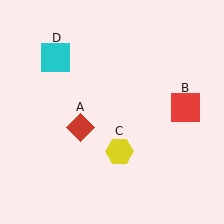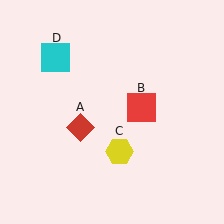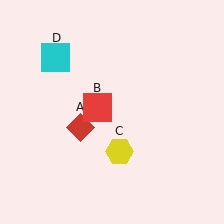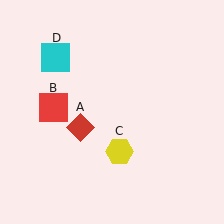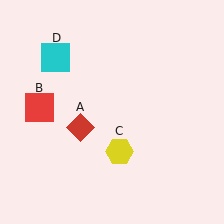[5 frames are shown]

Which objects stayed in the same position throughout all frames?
Red diamond (object A) and yellow hexagon (object C) and cyan square (object D) remained stationary.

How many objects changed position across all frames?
1 object changed position: red square (object B).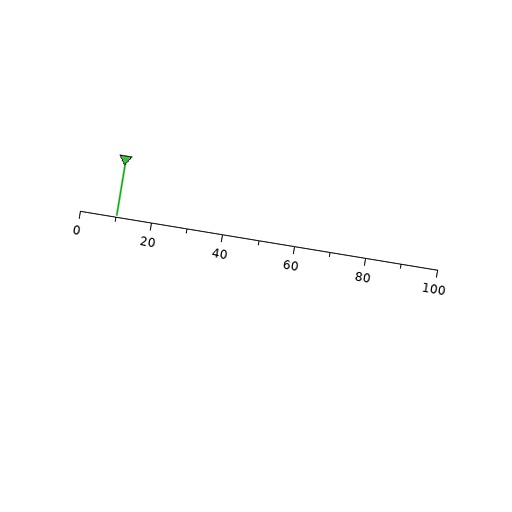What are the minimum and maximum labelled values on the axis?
The axis runs from 0 to 100.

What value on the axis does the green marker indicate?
The marker indicates approximately 10.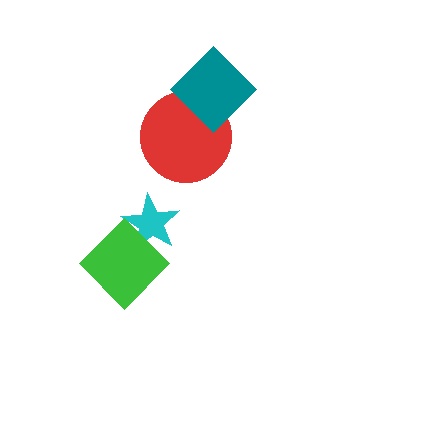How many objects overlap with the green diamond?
1 object overlaps with the green diamond.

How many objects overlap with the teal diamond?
1 object overlaps with the teal diamond.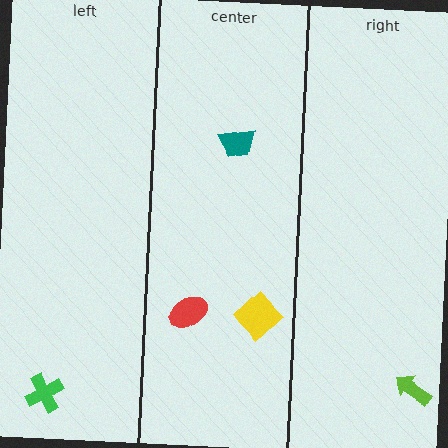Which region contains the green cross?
The left region.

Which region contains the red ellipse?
The center region.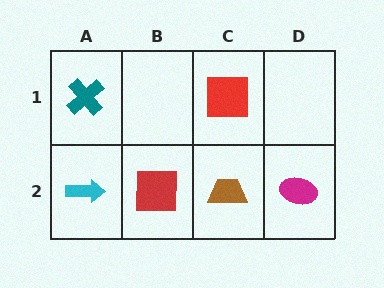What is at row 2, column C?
A brown trapezoid.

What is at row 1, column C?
A red square.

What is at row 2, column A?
A cyan arrow.